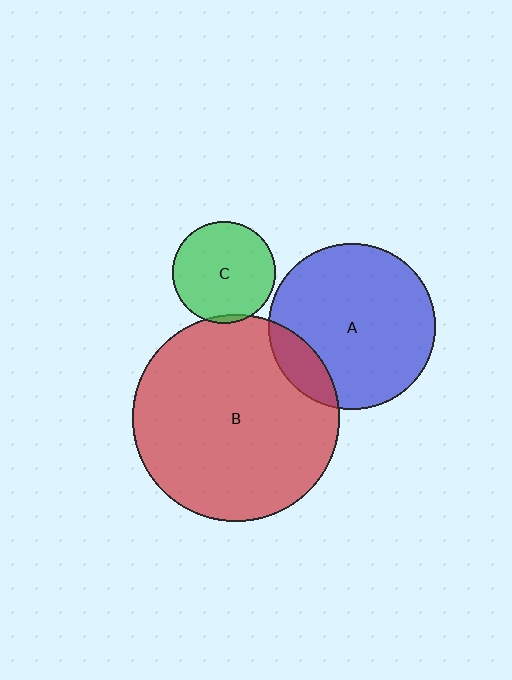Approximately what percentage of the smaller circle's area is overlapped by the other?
Approximately 5%.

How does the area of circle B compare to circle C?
Approximately 4.1 times.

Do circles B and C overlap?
Yes.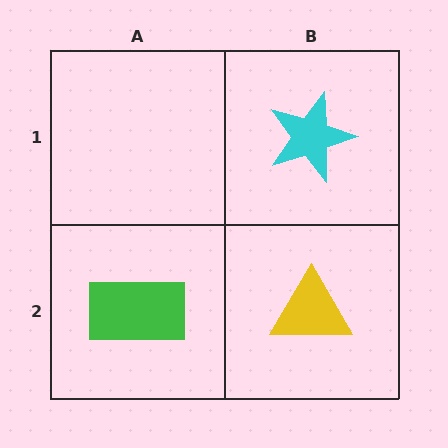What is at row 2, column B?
A yellow triangle.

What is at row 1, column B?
A cyan star.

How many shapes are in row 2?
2 shapes.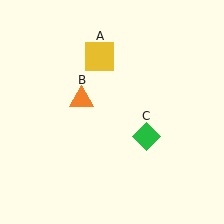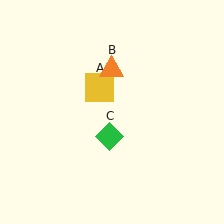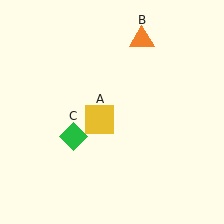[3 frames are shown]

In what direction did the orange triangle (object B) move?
The orange triangle (object B) moved up and to the right.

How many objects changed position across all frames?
3 objects changed position: yellow square (object A), orange triangle (object B), green diamond (object C).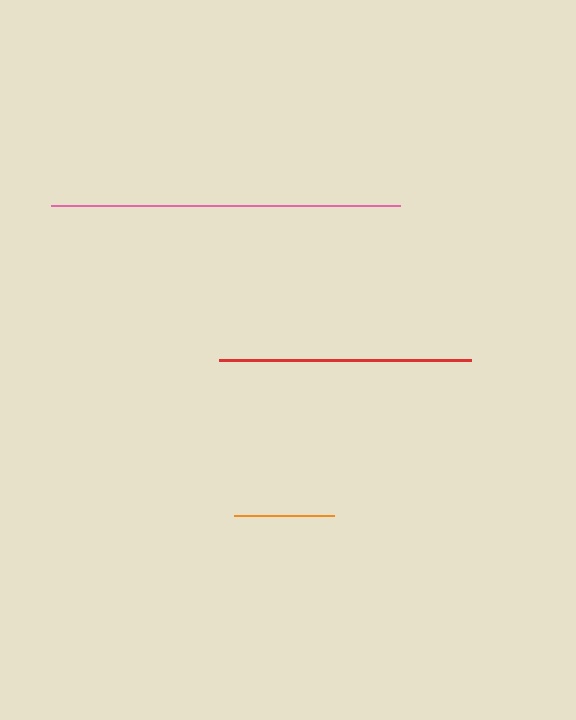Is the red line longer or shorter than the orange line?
The red line is longer than the orange line.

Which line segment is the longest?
The pink line is the longest at approximately 349 pixels.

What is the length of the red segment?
The red segment is approximately 252 pixels long.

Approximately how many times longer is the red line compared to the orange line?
The red line is approximately 2.5 times the length of the orange line.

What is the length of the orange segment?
The orange segment is approximately 100 pixels long.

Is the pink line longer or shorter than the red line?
The pink line is longer than the red line.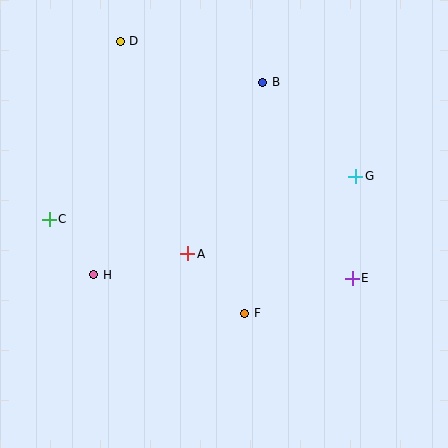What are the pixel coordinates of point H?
Point H is at (94, 275).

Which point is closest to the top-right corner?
Point G is closest to the top-right corner.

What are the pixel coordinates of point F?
Point F is at (245, 313).